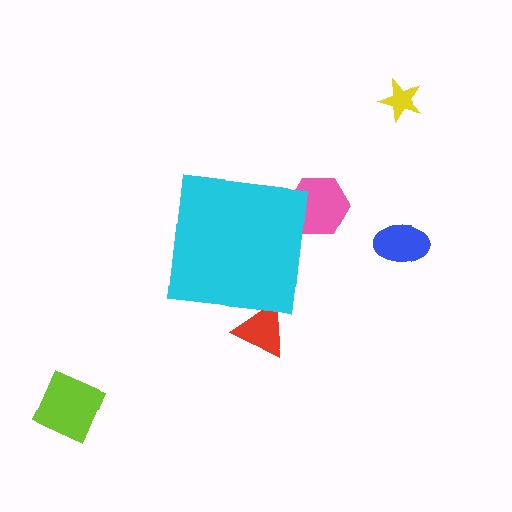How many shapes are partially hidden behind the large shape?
2 shapes are partially hidden.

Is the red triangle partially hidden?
Yes, the red triangle is partially hidden behind the cyan square.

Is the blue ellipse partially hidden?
No, the blue ellipse is fully visible.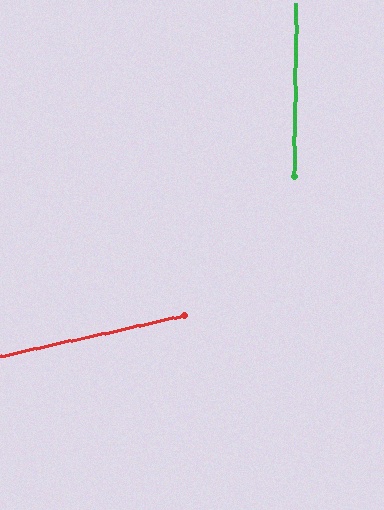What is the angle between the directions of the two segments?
Approximately 77 degrees.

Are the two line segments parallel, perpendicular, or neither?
Neither parallel nor perpendicular — they differ by about 77°.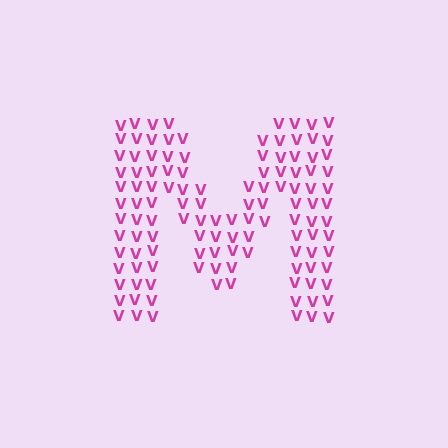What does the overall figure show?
The overall figure shows the letter M.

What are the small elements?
The small elements are letter V's.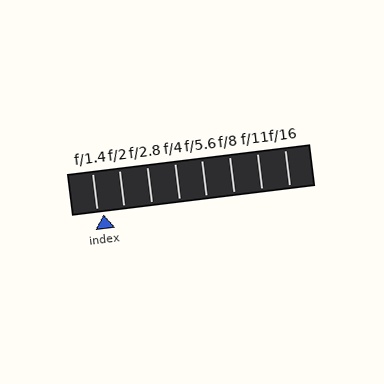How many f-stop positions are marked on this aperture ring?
There are 8 f-stop positions marked.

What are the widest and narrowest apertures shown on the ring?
The widest aperture shown is f/1.4 and the narrowest is f/16.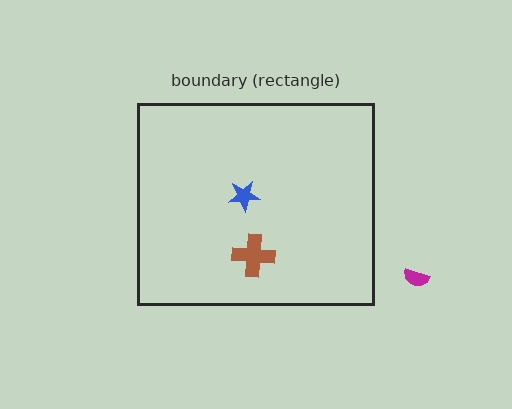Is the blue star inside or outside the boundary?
Inside.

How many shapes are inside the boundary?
2 inside, 1 outside.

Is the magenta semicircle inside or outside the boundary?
Outside.